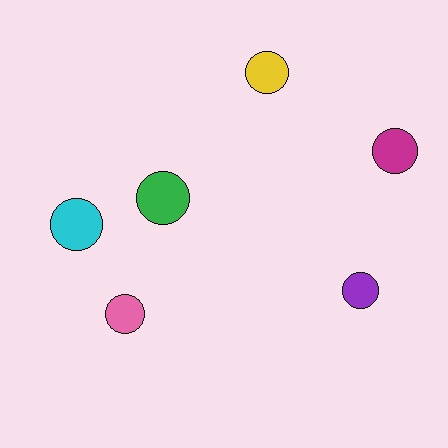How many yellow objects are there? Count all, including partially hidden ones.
There is 1 yellow object.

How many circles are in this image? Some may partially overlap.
There are 6 circles.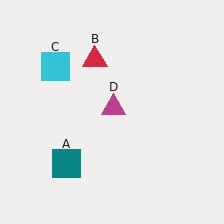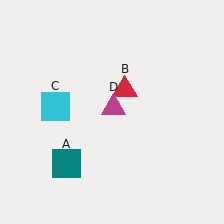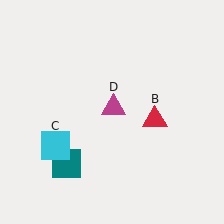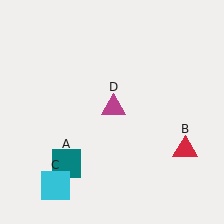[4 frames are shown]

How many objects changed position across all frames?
2 objects changed position: red triangle (object B), cyan square (object C).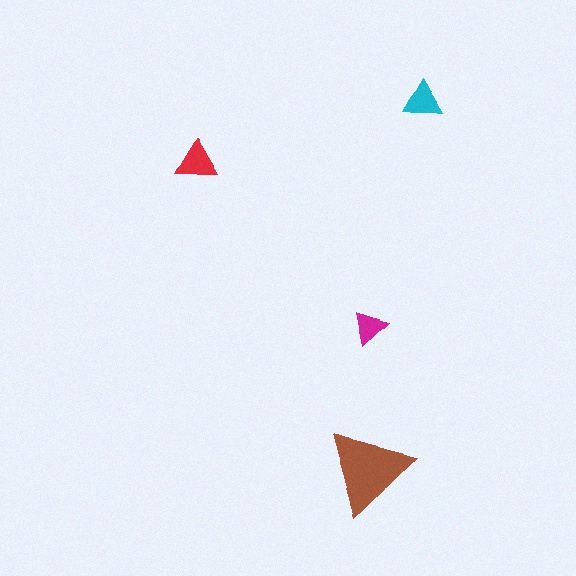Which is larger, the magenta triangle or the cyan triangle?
The cyan one.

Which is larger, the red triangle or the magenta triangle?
The red one.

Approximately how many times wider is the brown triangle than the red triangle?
About 2 times wider.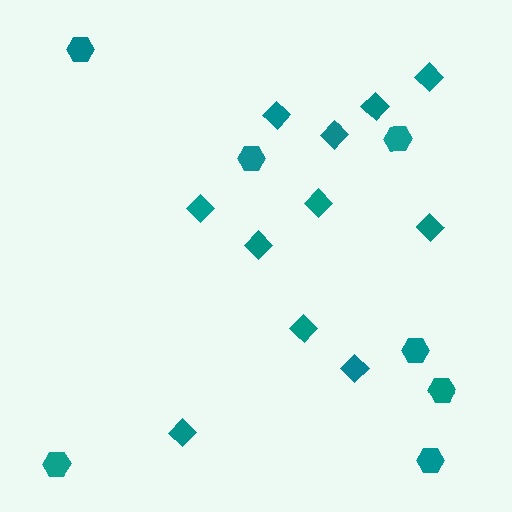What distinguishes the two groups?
There are 2 groups: one group of diamonds (11) and one group of hexagons (7).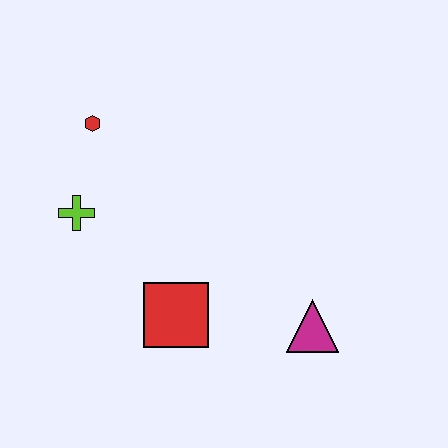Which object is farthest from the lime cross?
The magenta triangle is farthest from the lime cross.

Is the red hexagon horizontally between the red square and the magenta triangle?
No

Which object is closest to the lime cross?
The red hexagon is closest to the lime cross.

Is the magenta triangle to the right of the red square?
Yes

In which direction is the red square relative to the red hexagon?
The red square is below the red hexagon.